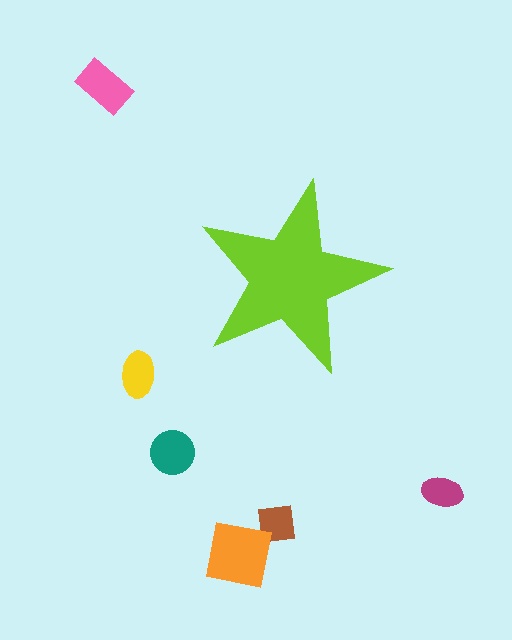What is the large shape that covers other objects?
A lime star.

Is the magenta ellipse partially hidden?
No, the magenta ellipse is fully visible.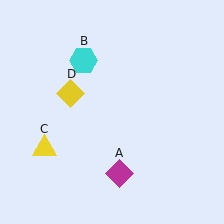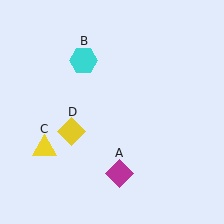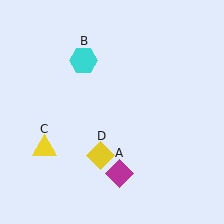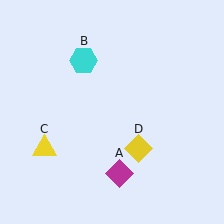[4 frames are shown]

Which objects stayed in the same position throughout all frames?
Magenta diamond (object A) and cyan hexagon (object B) and yellow triangle (object C) remained stationary.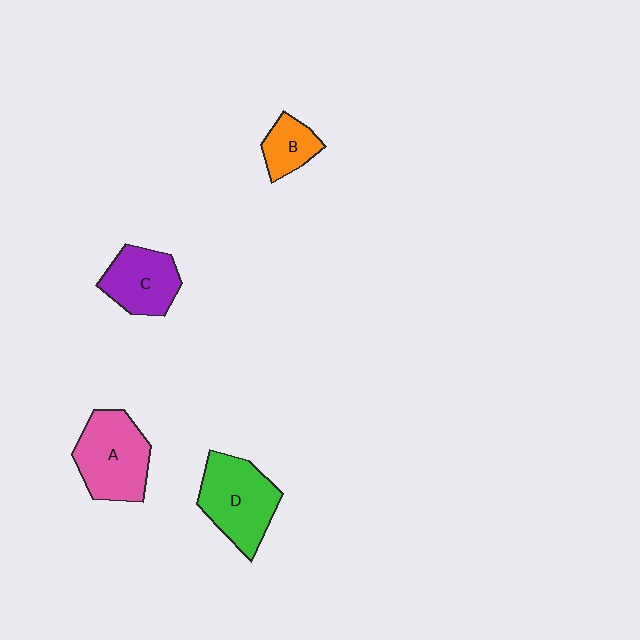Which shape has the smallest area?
Shape B (orange).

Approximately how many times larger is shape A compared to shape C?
Approximately 1.3 times.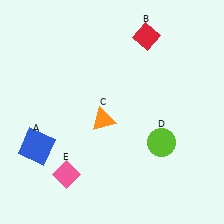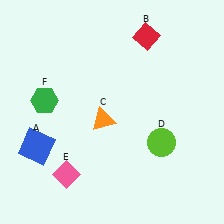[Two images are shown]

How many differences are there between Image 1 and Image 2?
There is 1 difference between the two images.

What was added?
A green hexagon (F) was added in Image 2.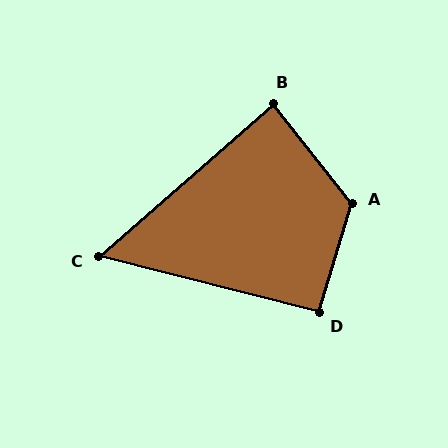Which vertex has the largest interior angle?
A, at approximately 125 degrees.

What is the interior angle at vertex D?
Approximately 93 degrees (approximately right).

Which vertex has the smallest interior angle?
C, at approximately 55 degrees.